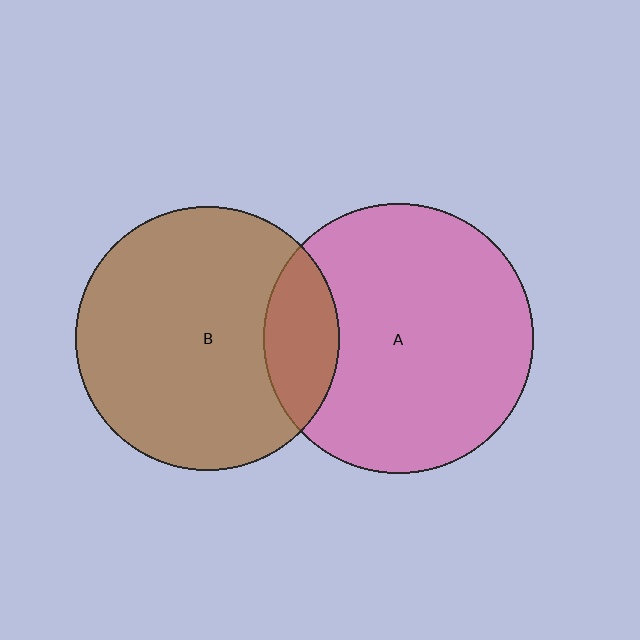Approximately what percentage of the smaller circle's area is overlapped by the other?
Approximately 20%.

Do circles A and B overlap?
Yes.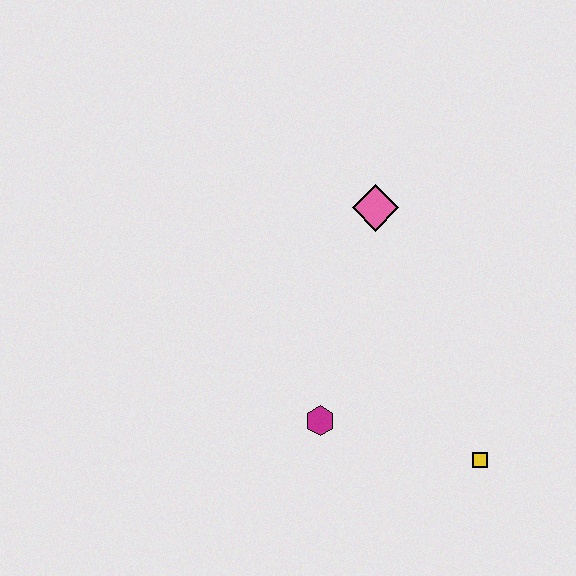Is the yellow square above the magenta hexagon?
No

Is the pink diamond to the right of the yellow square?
No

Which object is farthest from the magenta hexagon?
The pink diamond is farthest from the magenta hexagon.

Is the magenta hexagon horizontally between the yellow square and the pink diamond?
No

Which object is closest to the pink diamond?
The magenta hexagon is closest to the pink diamond.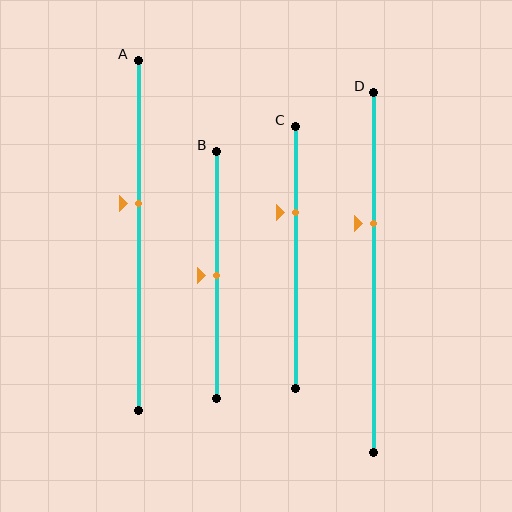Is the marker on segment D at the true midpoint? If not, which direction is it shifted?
No, the marker on segment D is shifted upward by about 13% of the segment length.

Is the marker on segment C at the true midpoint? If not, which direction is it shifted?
No, the marker on segment C is shifted upward by about 17% of the segment length.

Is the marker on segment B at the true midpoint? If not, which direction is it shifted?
Yes, the marker on segment B is at the true midpoint.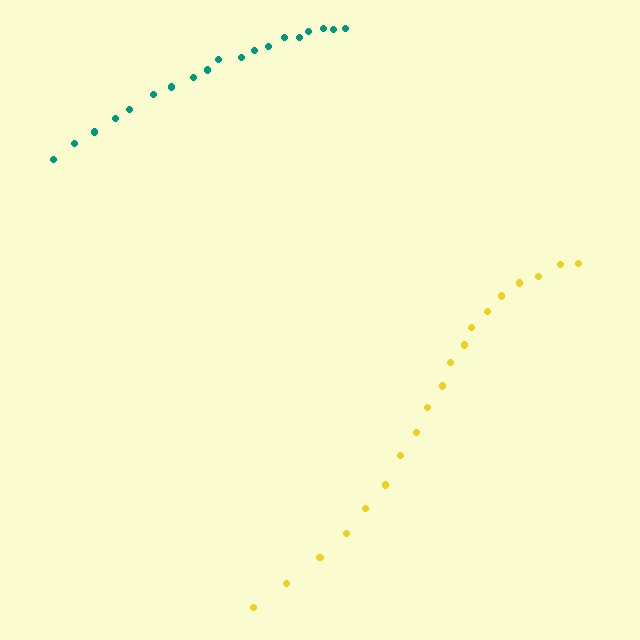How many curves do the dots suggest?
There are 2 distinct paths.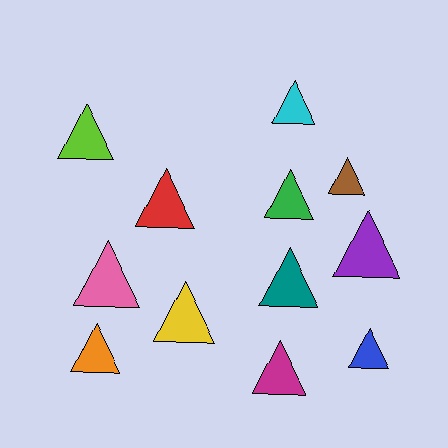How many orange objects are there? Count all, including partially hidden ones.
There is 1 orange object.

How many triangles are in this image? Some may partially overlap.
There are 12 triangles.